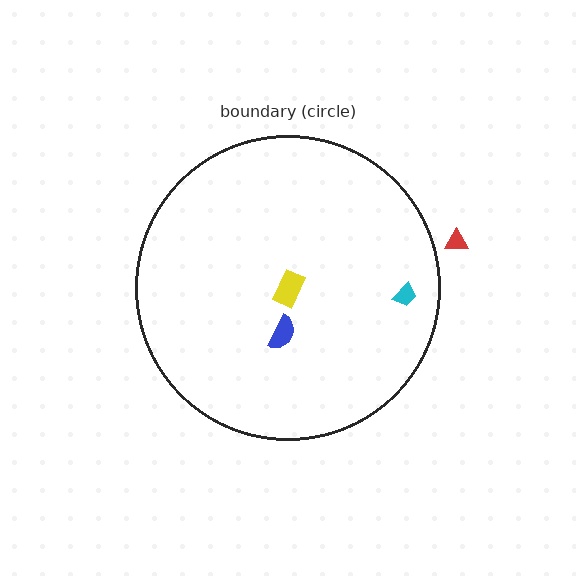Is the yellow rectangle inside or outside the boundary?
Inside.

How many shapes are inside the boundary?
3 inside, 1 outside.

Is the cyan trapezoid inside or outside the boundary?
Inside.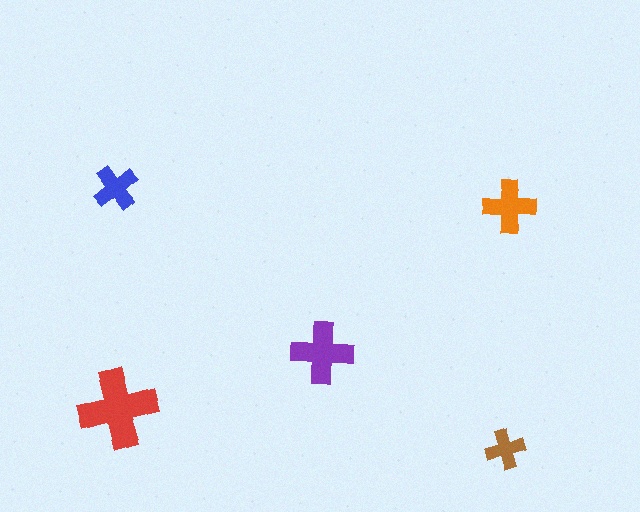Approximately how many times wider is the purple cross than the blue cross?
About 1.5 times wider.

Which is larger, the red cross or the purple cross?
The red one.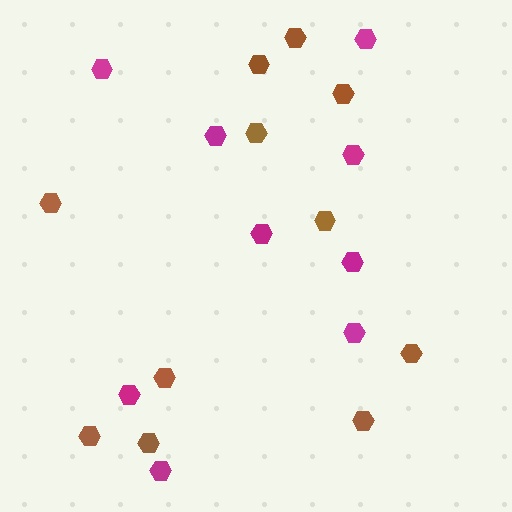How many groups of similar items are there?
There are 2 groups: one group of brown hexagons (11) and one group of magenta hexagons (9).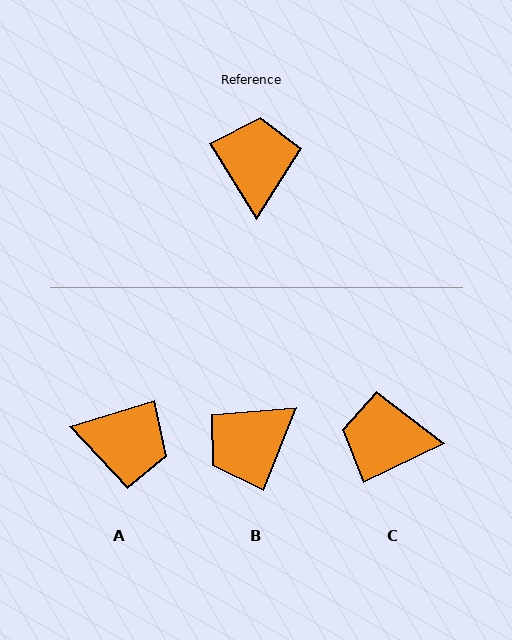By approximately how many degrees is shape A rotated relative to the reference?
Approximately 104 degrees clockwise.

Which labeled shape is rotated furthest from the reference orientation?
B, about 127 degrees away.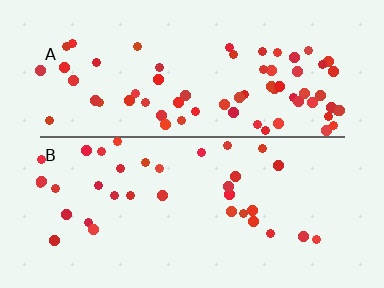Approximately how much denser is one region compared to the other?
Approximately 2.0× — region A over region B.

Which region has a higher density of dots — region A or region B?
A (the top).